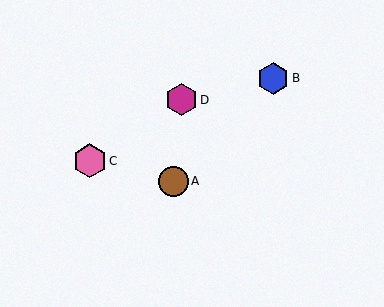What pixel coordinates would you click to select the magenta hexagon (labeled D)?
Click at (181, 100) to select the magenta hexagon D.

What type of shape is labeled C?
Shape C is a pink hexagon.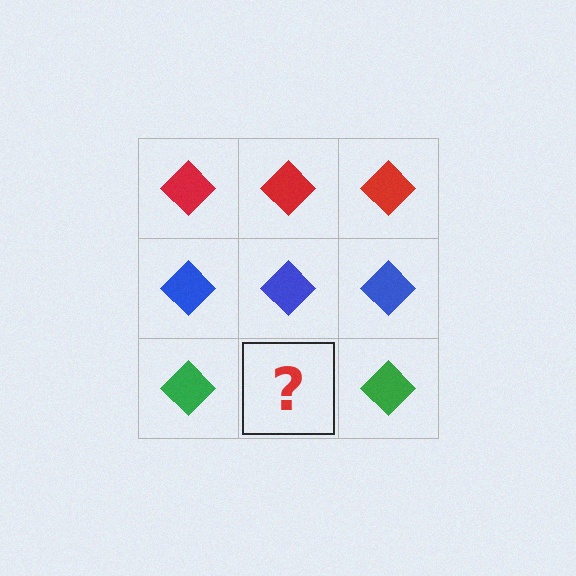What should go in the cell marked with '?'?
The missing cell should contain a green diamond.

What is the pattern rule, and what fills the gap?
The rule is that each row has a consistent color. The gap should be filled with a green diamond.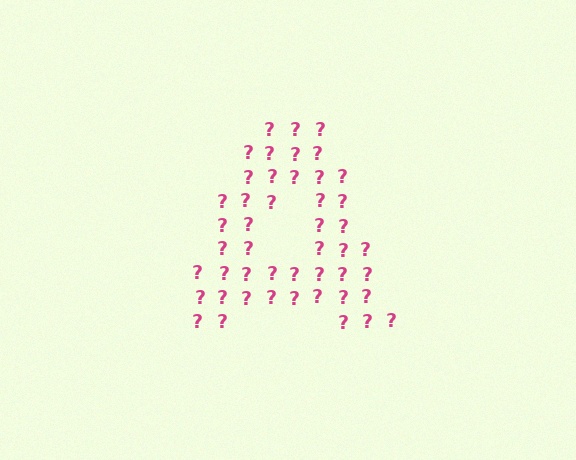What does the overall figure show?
The overall figure shows the letter A.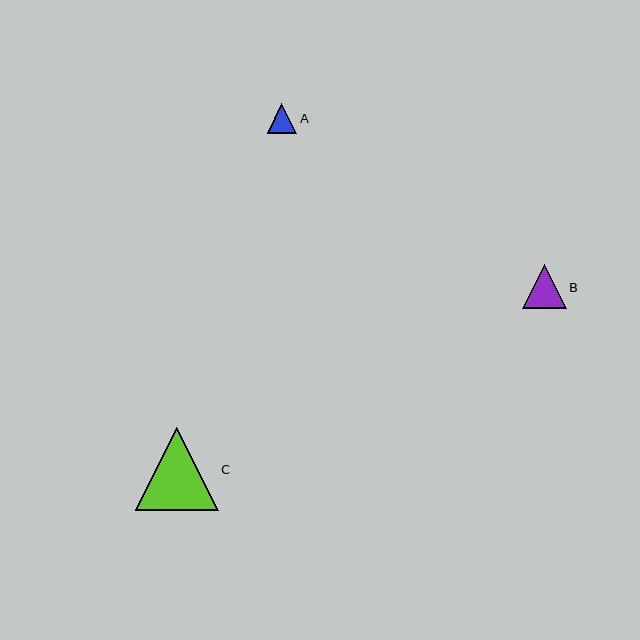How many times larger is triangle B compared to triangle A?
Triangle B is approximately 1.5 times the size of triangle A.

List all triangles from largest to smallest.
From largest to smallest: C, B, A.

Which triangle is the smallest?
Triangle A is the smallest with a size of approximately 29 pixels.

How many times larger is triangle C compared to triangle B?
Triangle C is approximately 1.9 times the size of triangle B.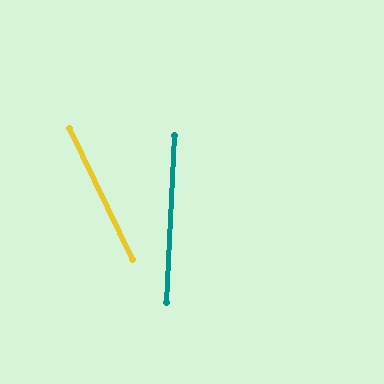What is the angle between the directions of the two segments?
Approximately 28 degrees.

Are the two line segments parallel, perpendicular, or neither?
Neither parallel nor perpendicular — they differ by about 28°.